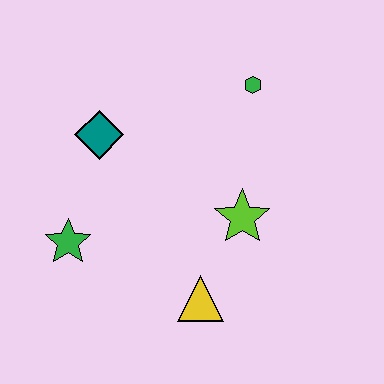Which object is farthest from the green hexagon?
The green star is farthest from the green hexagon.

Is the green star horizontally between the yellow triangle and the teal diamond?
No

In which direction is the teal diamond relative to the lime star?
The teal diamond is to the left of the lime star.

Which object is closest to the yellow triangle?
The lime star is closest to the yellow triangle.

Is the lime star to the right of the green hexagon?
No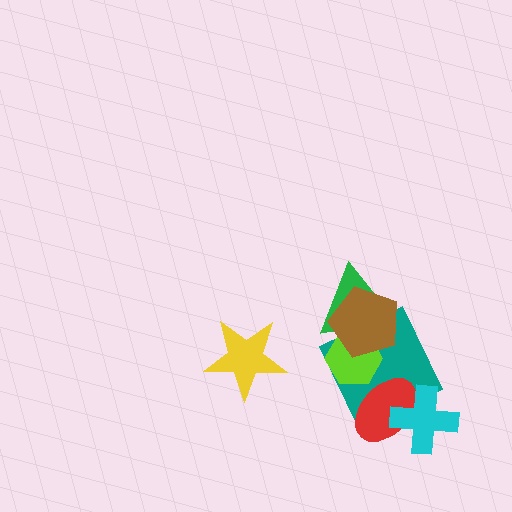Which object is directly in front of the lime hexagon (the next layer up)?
The green triangle is directly in front of the lime hexagon.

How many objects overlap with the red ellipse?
2 objects overlap with the red ellipse.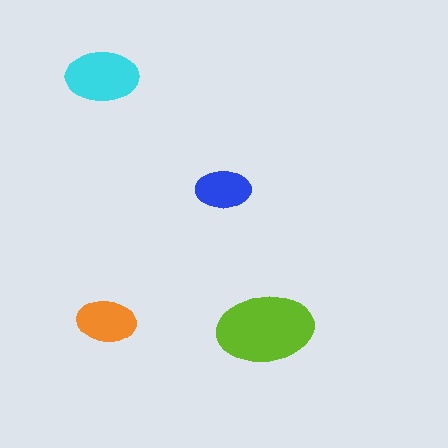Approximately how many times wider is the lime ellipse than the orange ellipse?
About 1.5 times wider.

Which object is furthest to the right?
The lime ellipse is rightmost.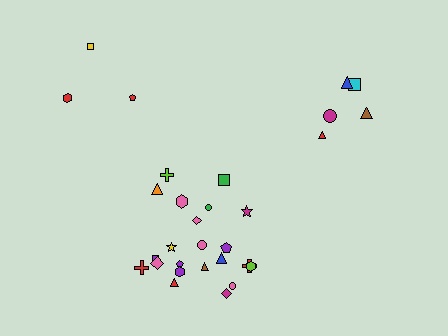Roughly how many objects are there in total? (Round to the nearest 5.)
Roughly 30 objects in total.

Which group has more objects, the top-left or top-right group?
The top-right group.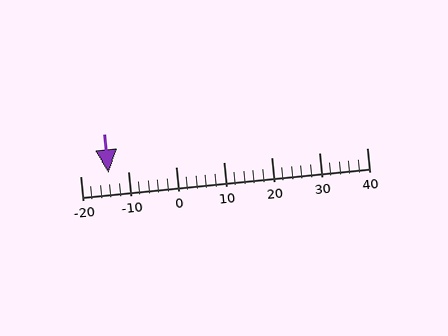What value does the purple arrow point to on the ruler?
The purple arrow points to approximately -14.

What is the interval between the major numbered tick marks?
The major tick marks are spaced 10 units apart.